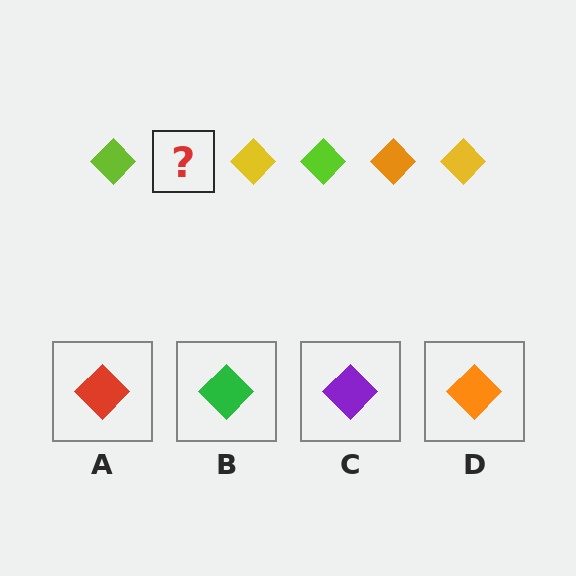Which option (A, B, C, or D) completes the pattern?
D.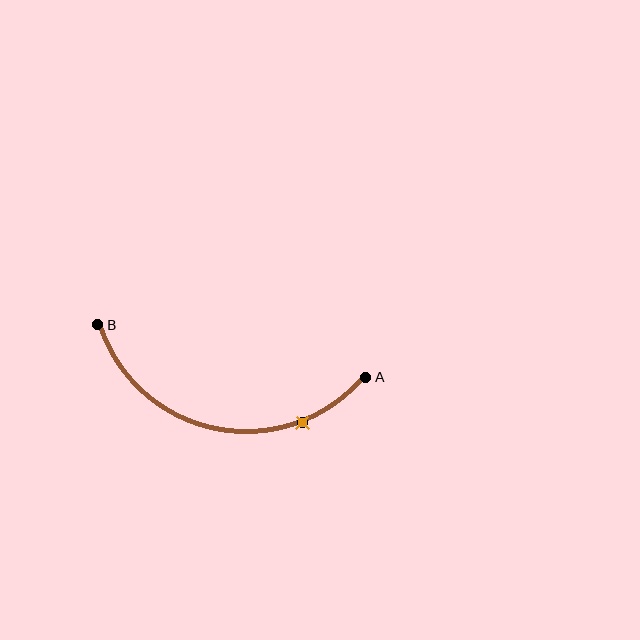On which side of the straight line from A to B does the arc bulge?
The arc bulges below the straight line connecting A and B.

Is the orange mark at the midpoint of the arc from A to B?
No. The orange mark lies on the arc but is closer to endpoint A. The arc midpoint would be at the point on the curve equidistant along the arc from both A and B.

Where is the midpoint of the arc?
The arc midpoint is the point on the curve farthest from the straight line joining A and B. It sits below that line.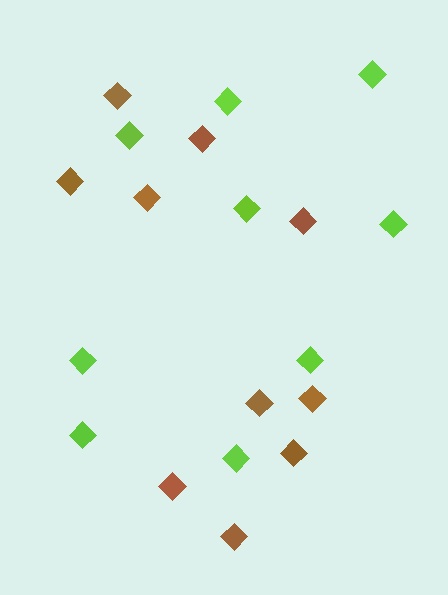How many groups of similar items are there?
There are 2 groups: one group of brown diamonds (10) and one group of lime diamonds (9).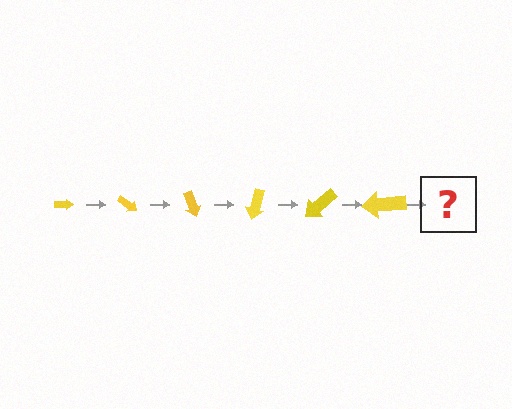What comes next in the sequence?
The next element should be an arrow, larger than the previous one and rotated 210 degrees from the start.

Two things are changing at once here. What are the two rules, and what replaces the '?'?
The two rules are that the arrow grows larger each step and it rotates 35 degrees each step. The '?' should be an arrow, larger than the previous one and rotated 210 degrees from the start.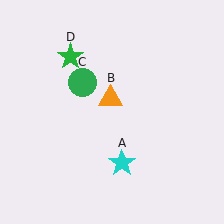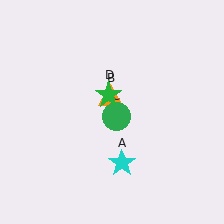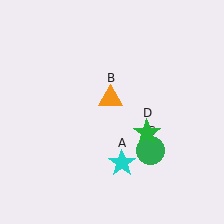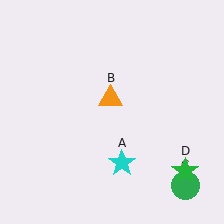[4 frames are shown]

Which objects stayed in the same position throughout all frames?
Cyan star (object A) and orange triangle (object B) remained stationary.